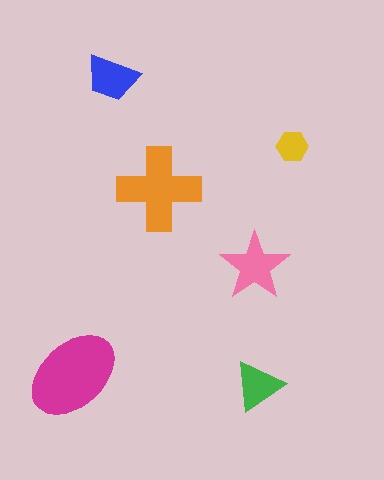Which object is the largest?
The magenta ellipse.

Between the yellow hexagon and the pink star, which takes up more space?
The pink star.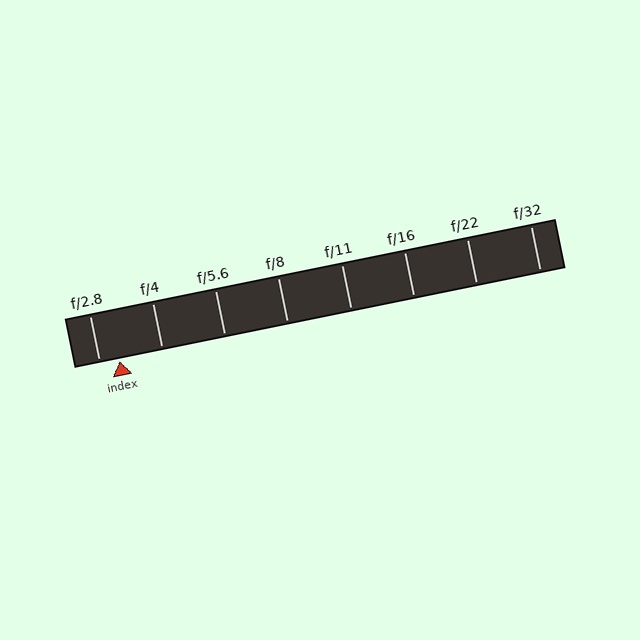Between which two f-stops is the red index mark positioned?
The index mark is between f/2.8 and f/4.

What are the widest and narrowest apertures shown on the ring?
The widest aperture shown is f/2.8 and the narrowest is f/32.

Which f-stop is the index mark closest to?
The index mark is closest to f/2.8.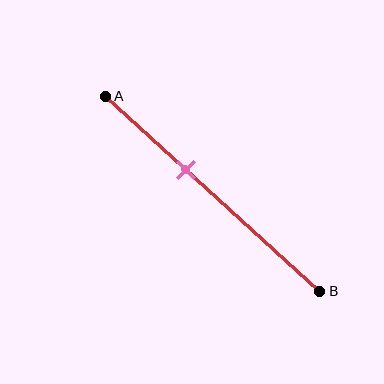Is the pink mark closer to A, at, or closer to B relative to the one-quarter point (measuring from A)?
The pink mark is closer to point B than the one-quarter point of segment AB.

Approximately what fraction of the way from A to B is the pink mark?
The pink mark is approximately 40% of the way from A to B.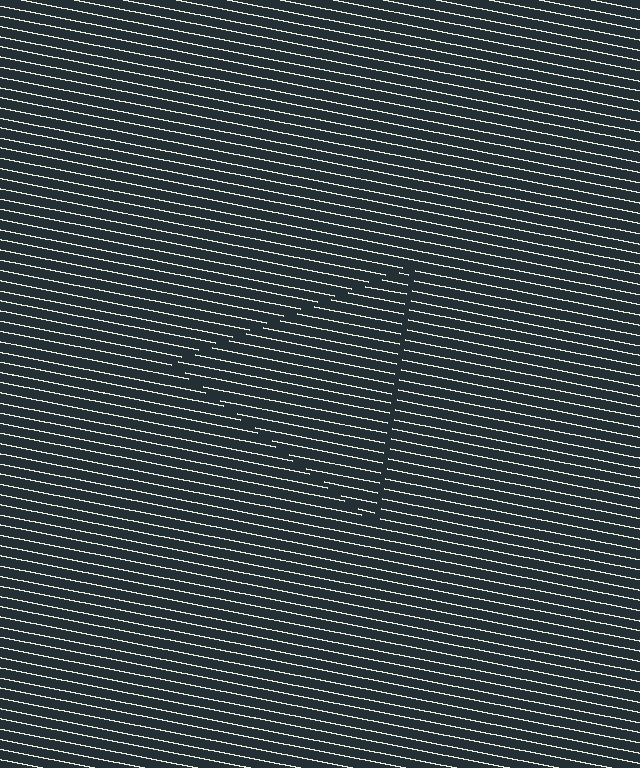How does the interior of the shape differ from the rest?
The interior of the shape contains the same grating, shifted by half a period — the contour is defined by the phase discontinuity where line-ends from the inner and outer gratings abut.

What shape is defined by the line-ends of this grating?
An illusory triangle. The interior of the shape contains the same grating, shifted by half a period — the contour is defined by the phase discontinuity where line-ends from the inner and outer gratings abut.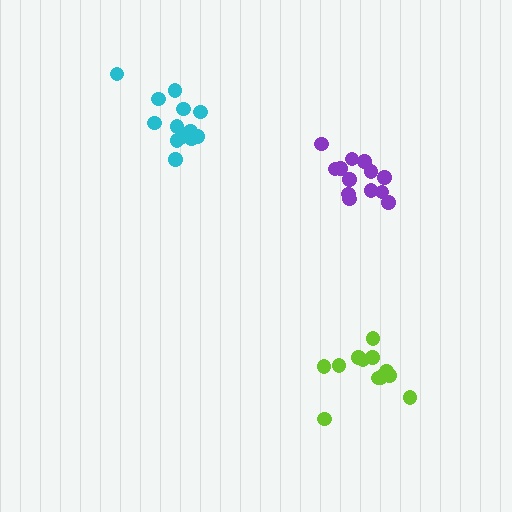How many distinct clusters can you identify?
There are 3 distinct clusters.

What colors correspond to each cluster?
The clusters are colored: purple, lime, cyan.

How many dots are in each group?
Group 1: 13 dots, Group 2: 12 dots, Group 3: 13 dots (38 total).